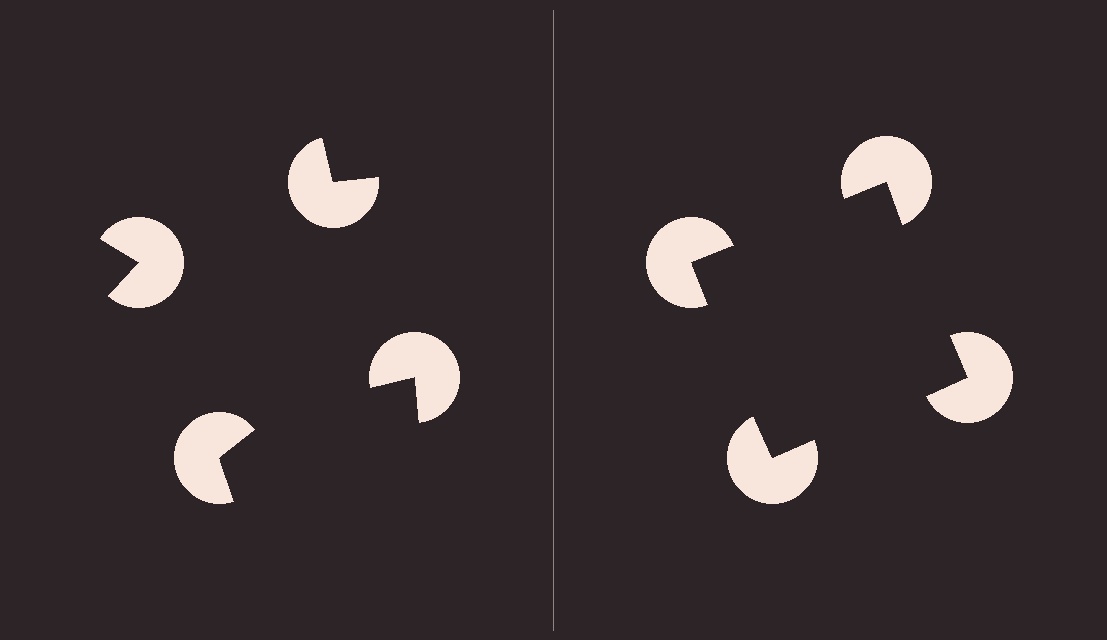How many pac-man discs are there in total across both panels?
8 — 4 on each side.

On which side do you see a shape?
An illusory square appears on the right side. On the left side the wedge cuts are rotated, so no coherent shape forms.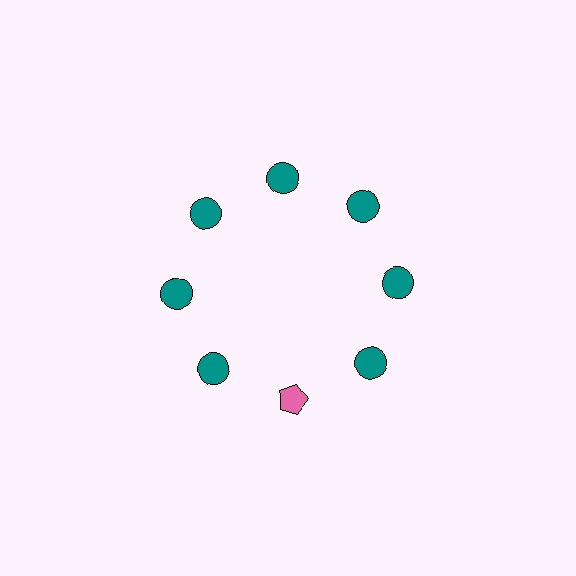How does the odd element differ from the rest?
It differs in both color (pink instead of teal) and shape (pentagon instead of circle).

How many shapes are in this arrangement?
There are 8 shapes arranged in a ring pattern.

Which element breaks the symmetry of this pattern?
The pink pentagon at roughly the 6 o'clock position breaks the symmetry. All other shapes are teal circles.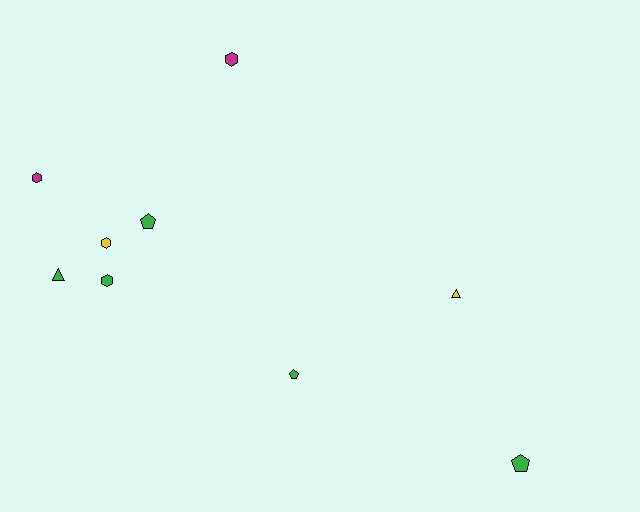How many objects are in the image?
There are 9 objects.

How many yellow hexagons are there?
There is 1 yellow hexagon.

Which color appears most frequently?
Green, with 5 objects.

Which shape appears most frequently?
Hexagon, with 4 objects.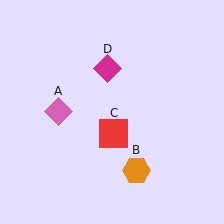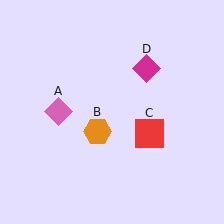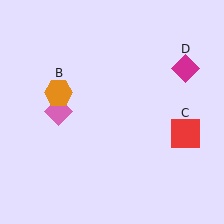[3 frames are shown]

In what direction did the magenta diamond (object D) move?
The magenta diamond (object D) moved right.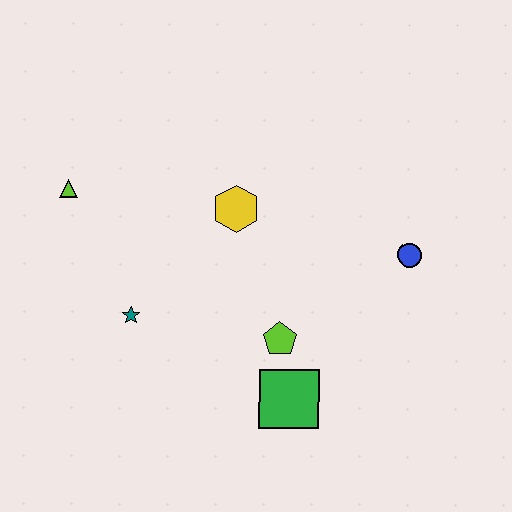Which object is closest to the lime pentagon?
The green square is closest to the lime pentagon.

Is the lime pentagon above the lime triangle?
No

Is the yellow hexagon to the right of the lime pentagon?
No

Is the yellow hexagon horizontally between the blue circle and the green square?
No